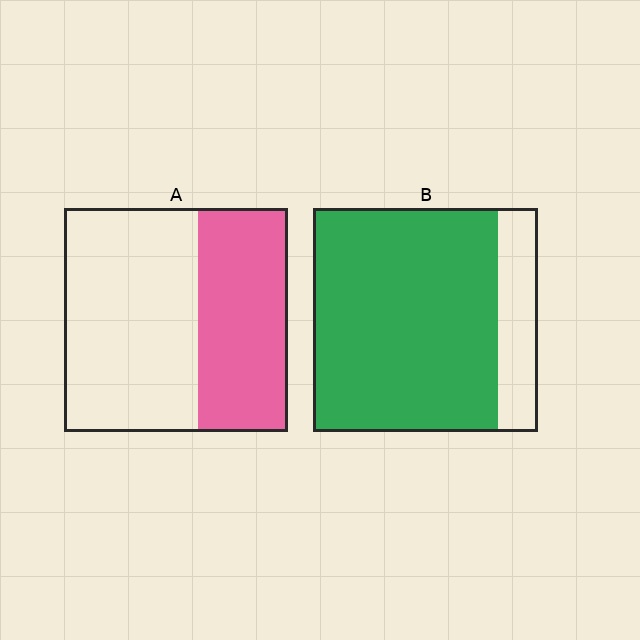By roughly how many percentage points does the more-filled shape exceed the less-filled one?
By roughly 40 percentage points (B over A).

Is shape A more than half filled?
No.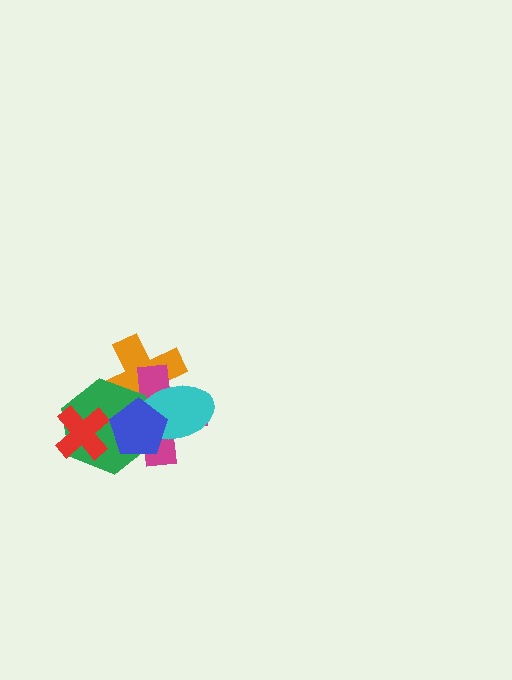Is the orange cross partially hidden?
Yes, it is partially covered by another shape.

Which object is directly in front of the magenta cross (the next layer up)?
The green hexagon is directly in front of the magenta cross.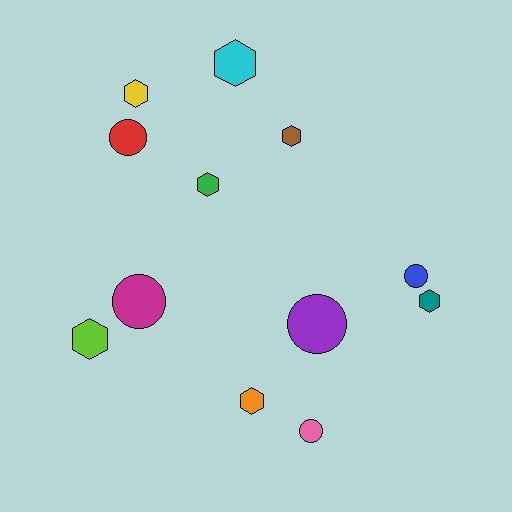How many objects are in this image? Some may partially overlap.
There are 12 objects.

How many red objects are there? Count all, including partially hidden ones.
There is 1 red object.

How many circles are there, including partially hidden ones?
There are 5 circles.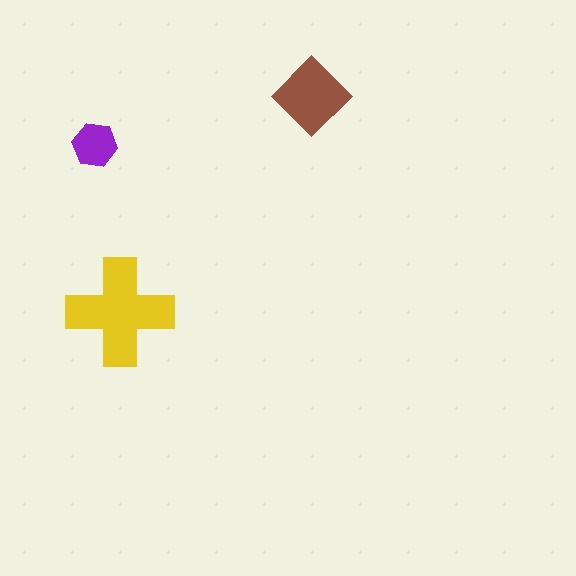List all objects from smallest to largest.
The purple hexagon, the brown diamond, the yellow cross.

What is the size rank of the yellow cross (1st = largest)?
1st.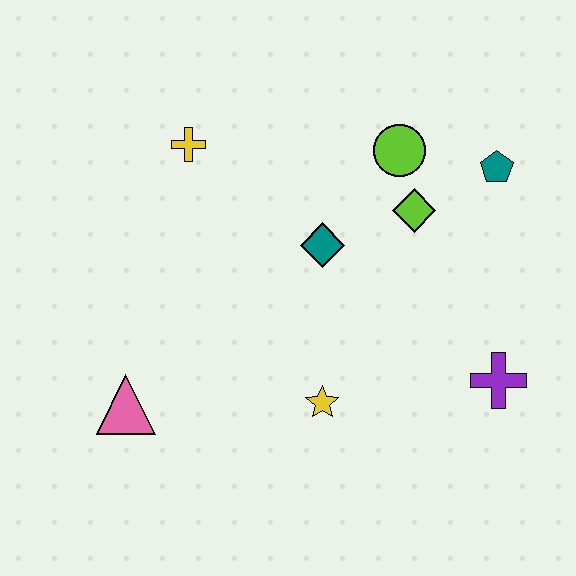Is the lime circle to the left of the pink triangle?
No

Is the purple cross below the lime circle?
Yes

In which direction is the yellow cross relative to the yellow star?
The yellow cross is above the yellow star.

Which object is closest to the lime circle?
The lime diamond is closest to the lime circle.